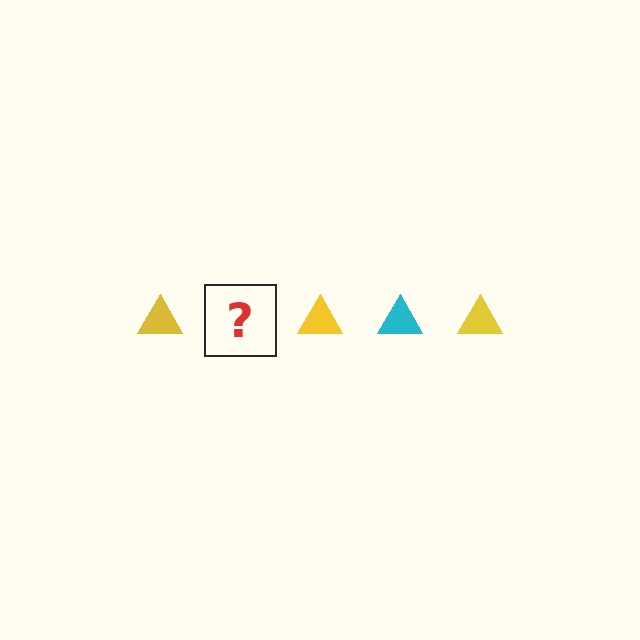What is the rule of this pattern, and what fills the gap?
The rule is that the pattern cycles through yellow, cyan triangles. The gap should be filled with a cyan triangle.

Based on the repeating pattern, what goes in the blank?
The blank should be a cyan triangle.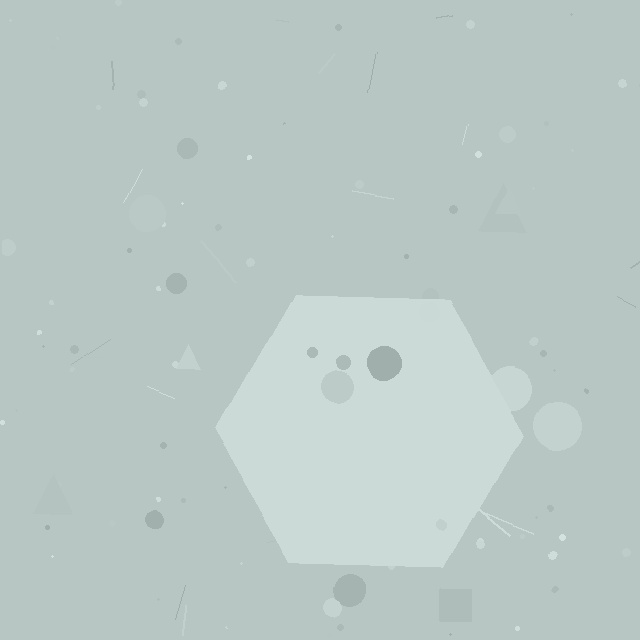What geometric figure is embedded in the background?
A hexagon is embedded in the background.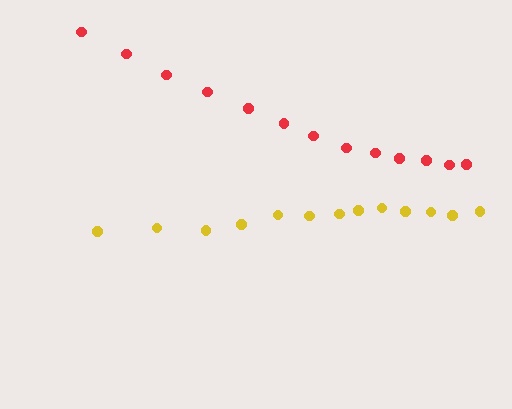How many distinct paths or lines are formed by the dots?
There are 2 distinct paths.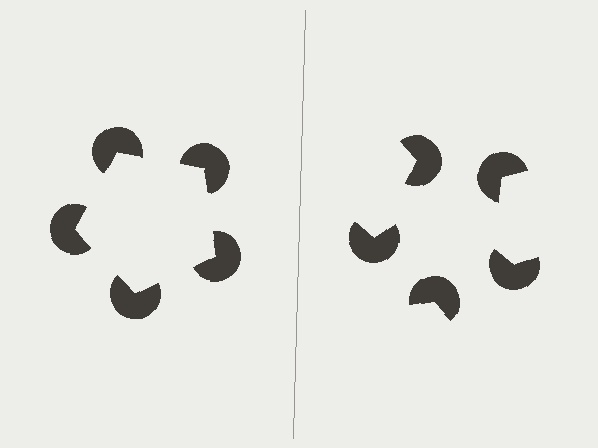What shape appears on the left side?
An illusory pentagon.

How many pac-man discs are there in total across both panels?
10 — 5 on each side.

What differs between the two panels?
The pac-man discs are positioned identically on both sides; only the wedge orientations differ. On the left they align to a pentagon; on the right they are misaligned.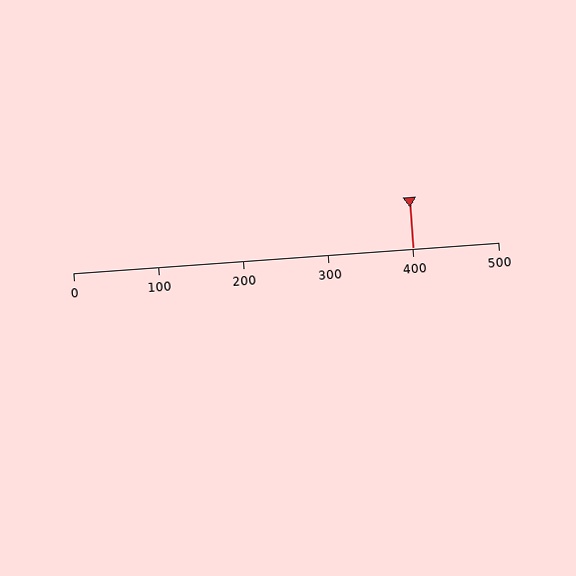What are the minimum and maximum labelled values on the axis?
The axis runs from 0 to 500.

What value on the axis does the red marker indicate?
The marker indicates approximately 400.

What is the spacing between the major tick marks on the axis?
The major ticks are spaced 100 apart.